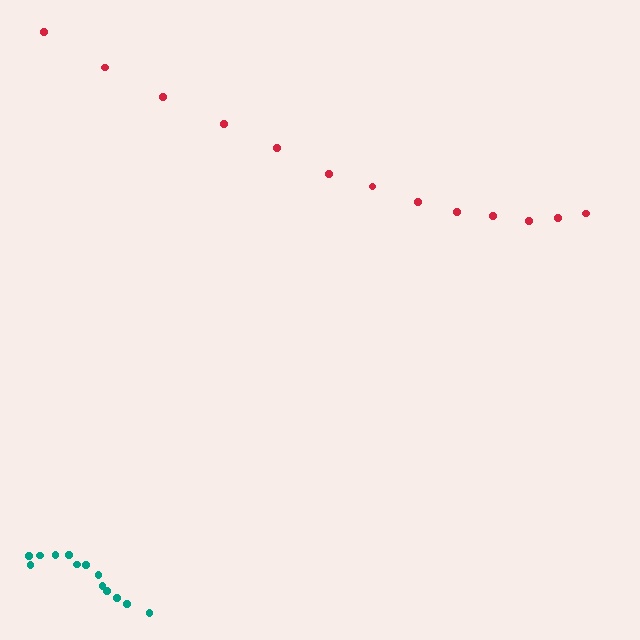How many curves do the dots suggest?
There are 2 distinct paths.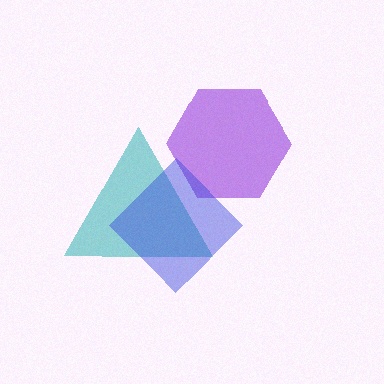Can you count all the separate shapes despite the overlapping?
Yes, there are 3 separate shapes.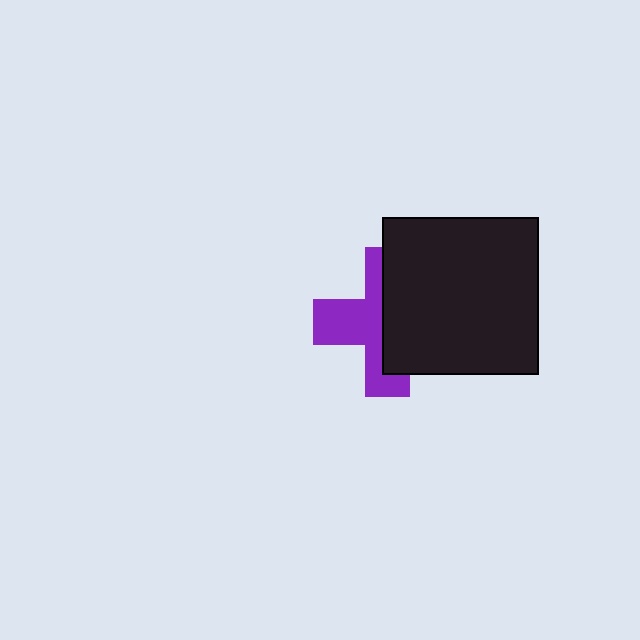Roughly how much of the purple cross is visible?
About half of it is visible (roughly 48%).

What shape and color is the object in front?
The object in front is a black square.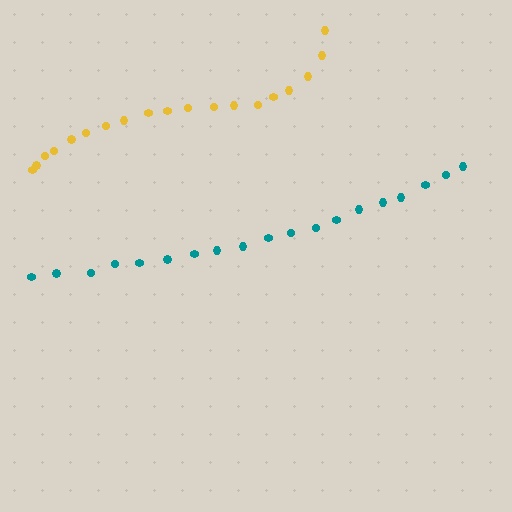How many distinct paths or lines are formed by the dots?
There are 2 distinct paths.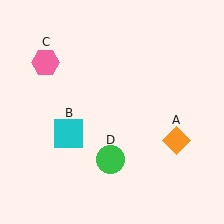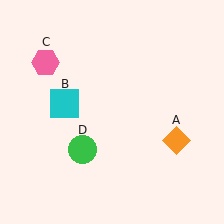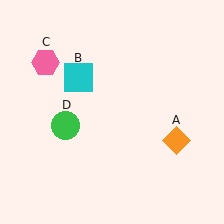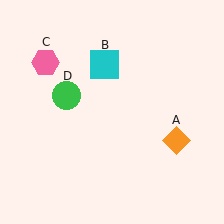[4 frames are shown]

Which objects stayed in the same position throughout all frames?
Orange diamond (object A) and pink hexagon (object C) remained stationary.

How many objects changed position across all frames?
2 objects changed position: cyan square (object B), green circle (object D).